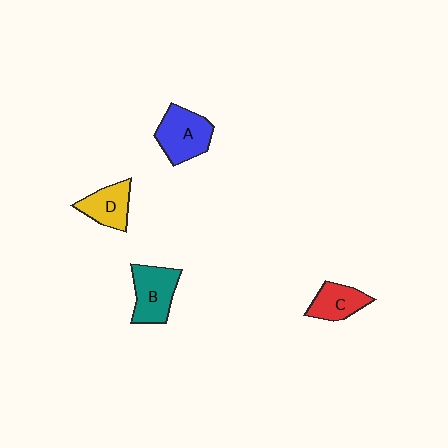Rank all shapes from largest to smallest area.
From largest to smallest: A (blue), B (teal), D (yellow), C (red).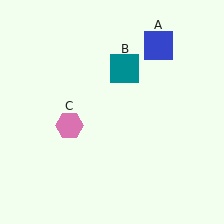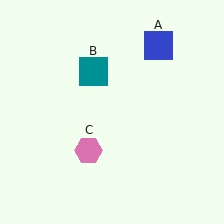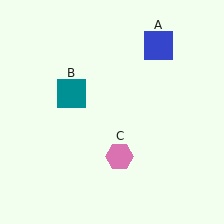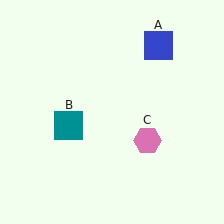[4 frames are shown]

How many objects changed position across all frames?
2 objects changed position: teal square (object B), pink hexagon (object C).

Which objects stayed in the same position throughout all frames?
Blue square (object A) remained stationary.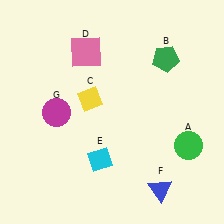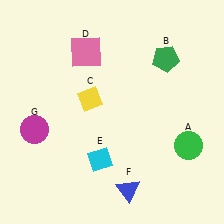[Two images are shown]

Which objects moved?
The objects that moved are: the blue triangle (F), the magenta circle (G).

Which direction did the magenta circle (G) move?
The magenta circle (G) moved left.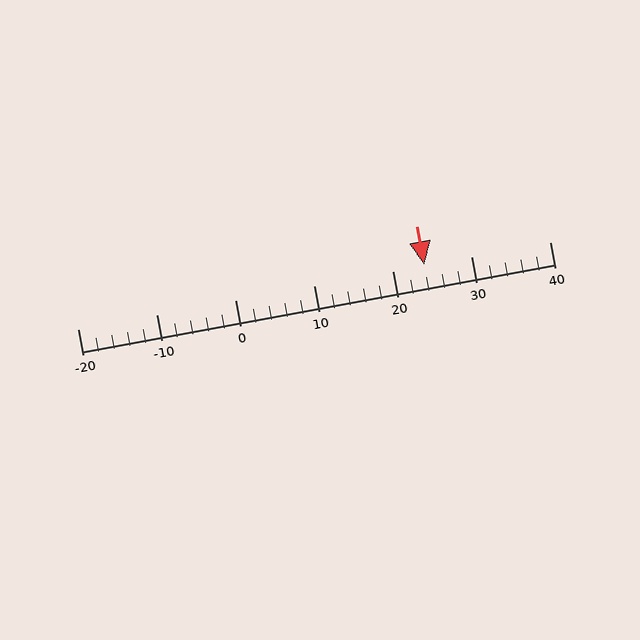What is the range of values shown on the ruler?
The ruler shows values from -20 to 40.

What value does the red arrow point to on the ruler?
The red arrow points to approximately 24.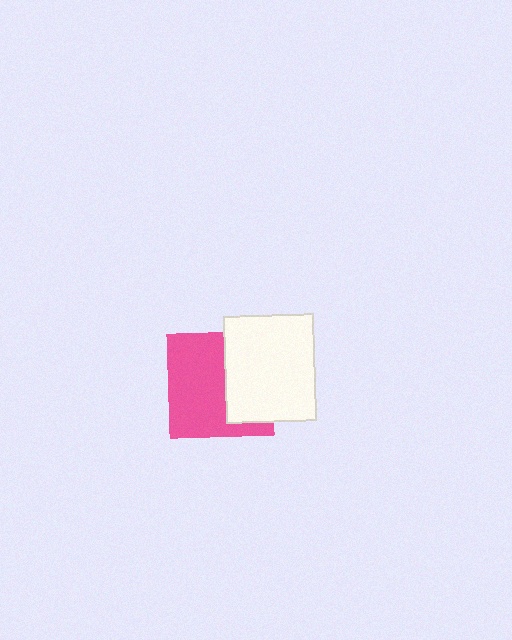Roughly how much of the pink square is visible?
About half of it is visible (roughly 60%).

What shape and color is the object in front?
The object in front is a white rectangle.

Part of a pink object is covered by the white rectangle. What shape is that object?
It is a square.